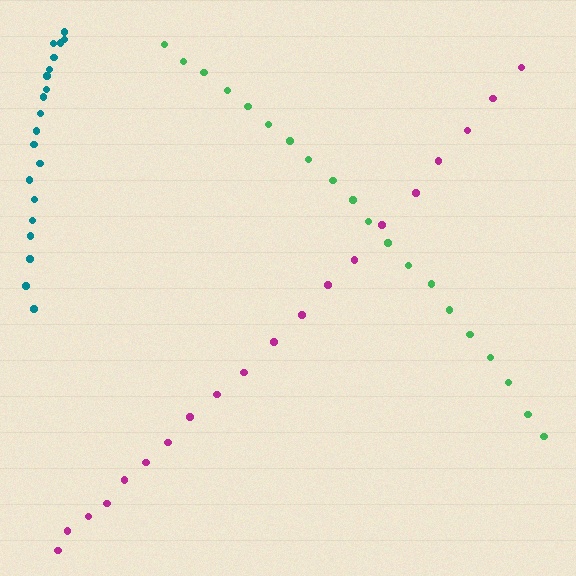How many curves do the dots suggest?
There are 3 distinct paths.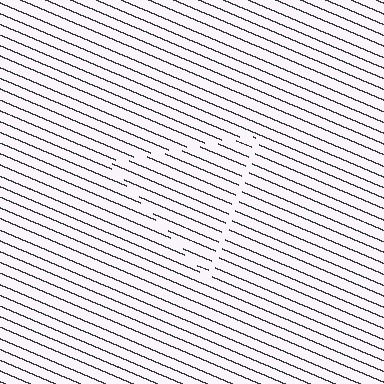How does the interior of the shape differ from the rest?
The interior of the shape contains the same grating, shifted by half a period — the contour is defined by the phase discontinuity where line-ends from the inner and outer gratings abut.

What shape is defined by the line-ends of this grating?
An illusory triangle. The interior of the shape contains the same grating, shifted by half a period — the contour is defined by the phase discontinuity where line-ends from the inner and outer gratings abut.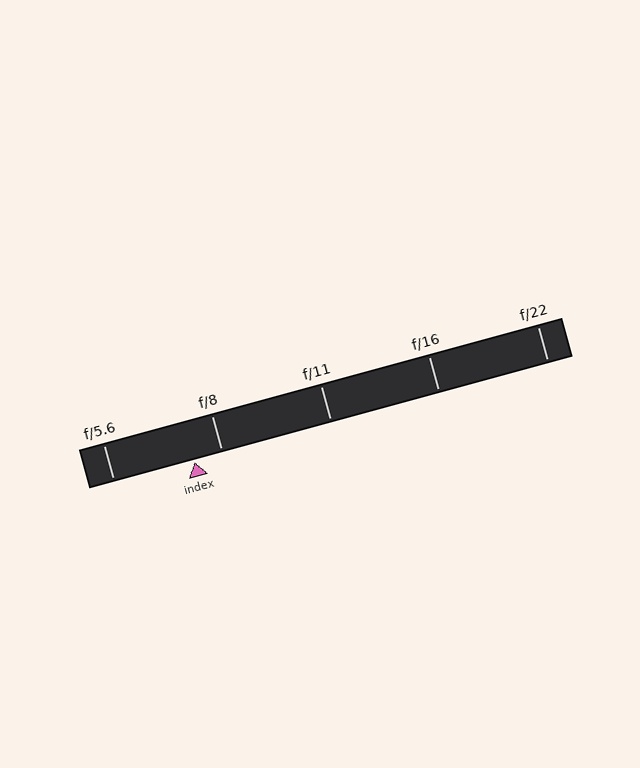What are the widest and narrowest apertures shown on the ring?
The widest aperture shown is f/5.6 and the narrowest is f/22.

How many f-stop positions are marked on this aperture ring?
There are 5 f-stop positions marked.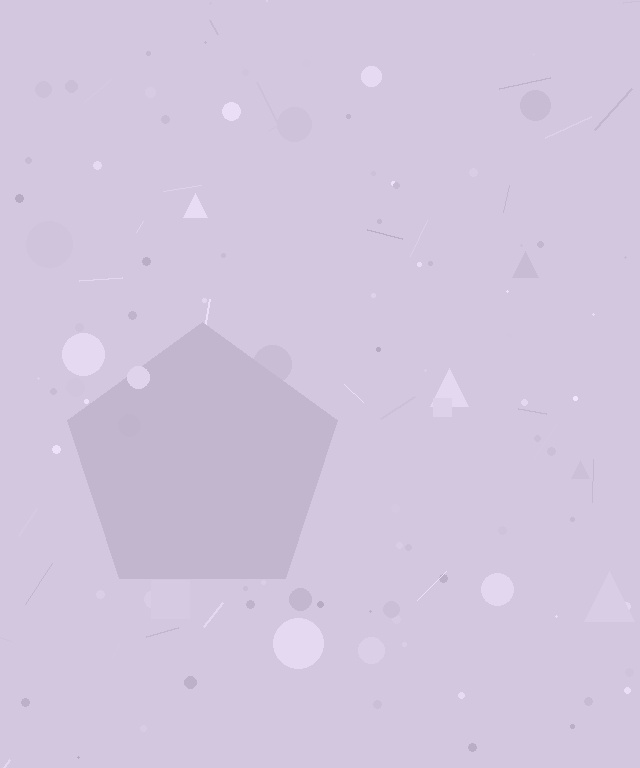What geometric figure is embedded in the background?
A pentagon is embedded in the background.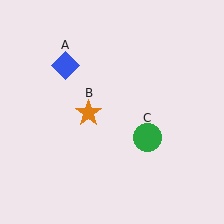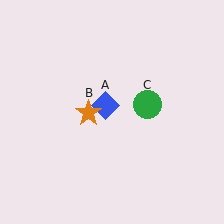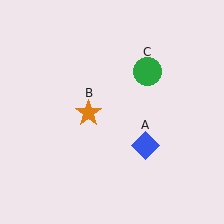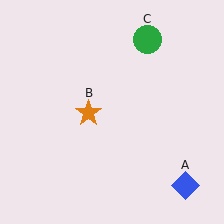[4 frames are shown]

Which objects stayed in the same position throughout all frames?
Orange star (object B) remained stationary.